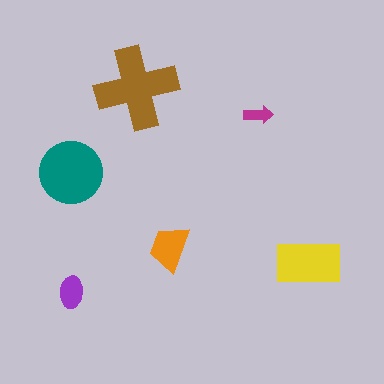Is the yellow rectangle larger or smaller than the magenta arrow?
Larger.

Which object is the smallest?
The magenta arrow.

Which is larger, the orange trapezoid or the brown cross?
The brown cross.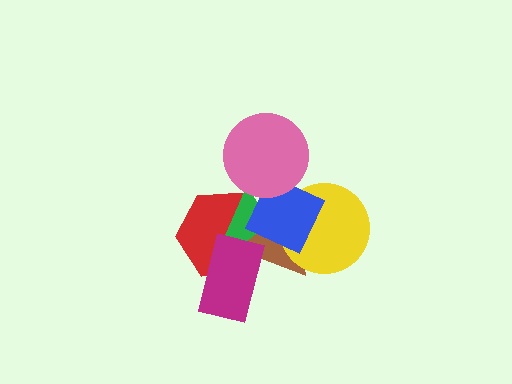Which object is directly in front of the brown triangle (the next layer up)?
The magenta rectangle is directly in front of the brown triangle.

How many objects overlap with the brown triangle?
5 objects overlap with the brown triangle.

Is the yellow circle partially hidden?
Yes, it is partially covered by another shape.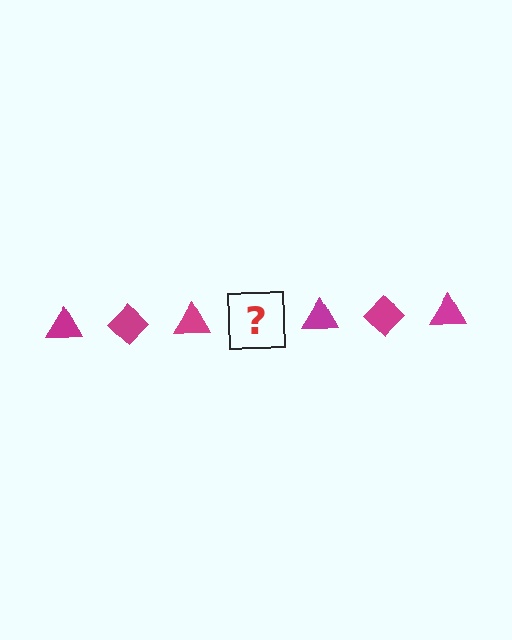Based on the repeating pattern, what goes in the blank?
The blank should be a magenta diamond.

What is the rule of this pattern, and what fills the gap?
The rule is that the pattern cycles through triangle, diamond shapes in magenta. The gap should be filled with a magenta diamond.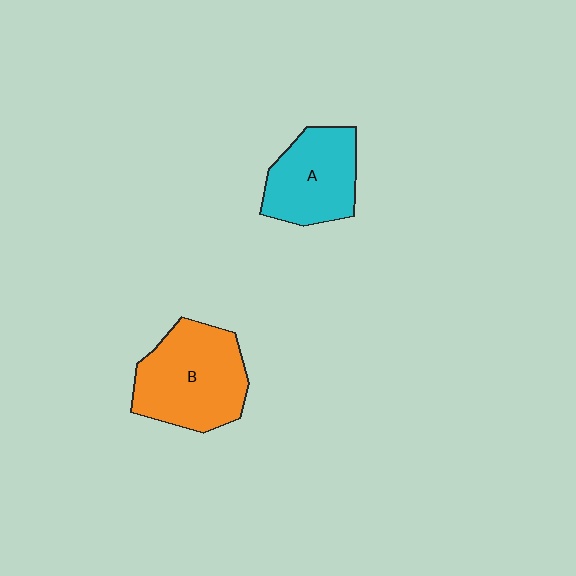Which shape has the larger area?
Shape B (orange).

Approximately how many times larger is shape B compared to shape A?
Approximately 1.3 times.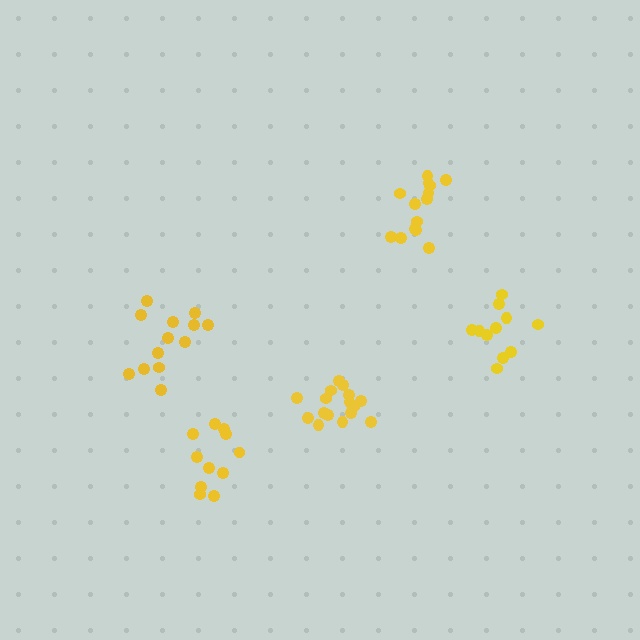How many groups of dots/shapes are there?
There are 5 groups.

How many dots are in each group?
Group 1: 16 dots, Group 2: 11 dots, Group 3: 13 dots, Group 4: 11 dots, Group 5: 14 dots (65 total).